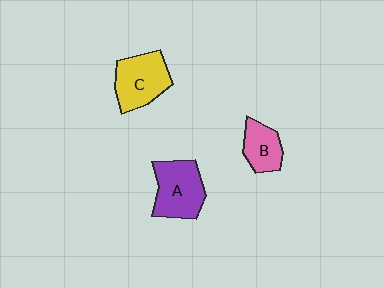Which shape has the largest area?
Shape A (purple).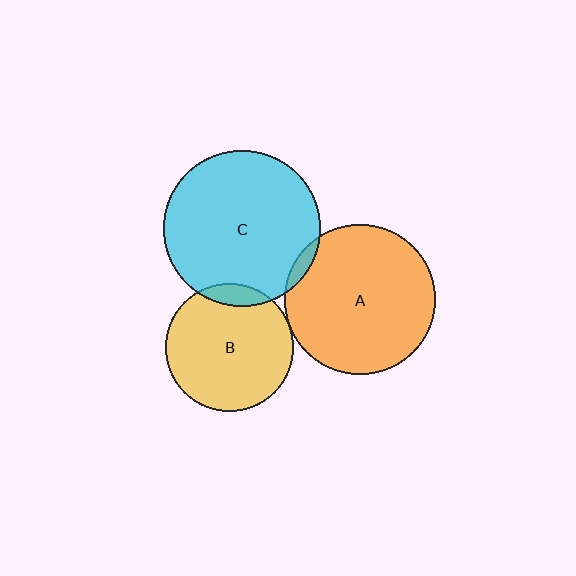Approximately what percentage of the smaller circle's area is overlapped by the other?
Approximately 5%.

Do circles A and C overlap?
Yes.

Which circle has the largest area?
Circle C (cyan).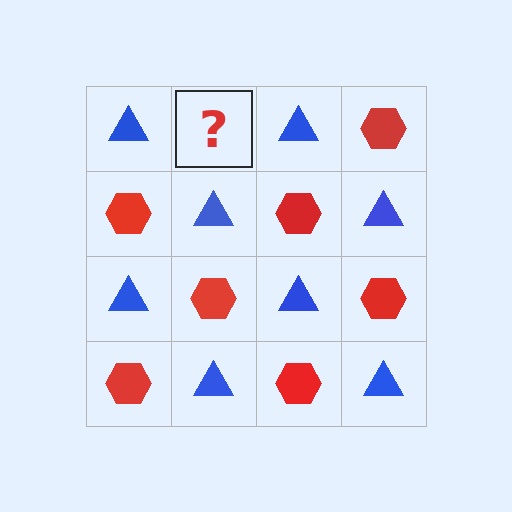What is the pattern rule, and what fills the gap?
The rule is that it alternates blue triangle and red hexagon in a checkerboard pattern. The gap should be filled with a red hexagon.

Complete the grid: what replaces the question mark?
The question mark should be replaced with a red hexagon.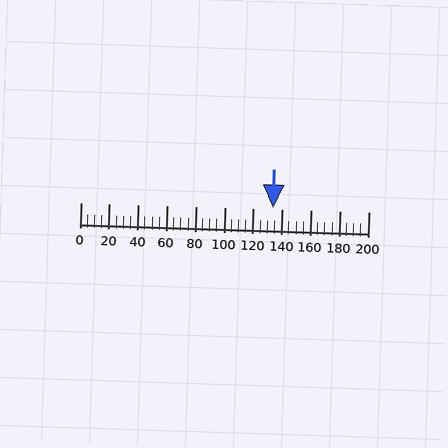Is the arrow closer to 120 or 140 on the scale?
The arrow is closer to 140.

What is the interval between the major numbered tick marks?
The major tick marks are spaced 20 units apart.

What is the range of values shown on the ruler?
The ruler shows values from 0 to 200.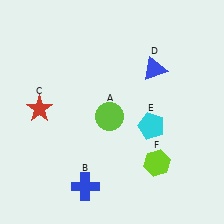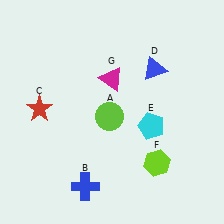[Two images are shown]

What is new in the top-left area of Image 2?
A magenta triangle (G) was added in the top-left area of Image 2.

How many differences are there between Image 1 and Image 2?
There is 1 difference between the two images.